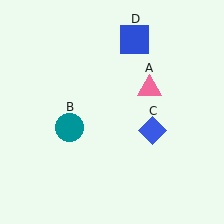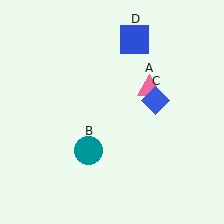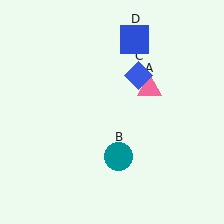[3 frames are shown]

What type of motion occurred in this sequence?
The teal circle (object B), blue diamond (object C) rotated counterclockwise around the center of the scene.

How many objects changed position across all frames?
2 objects changed position: teal circle (object B), blue diamond (object C).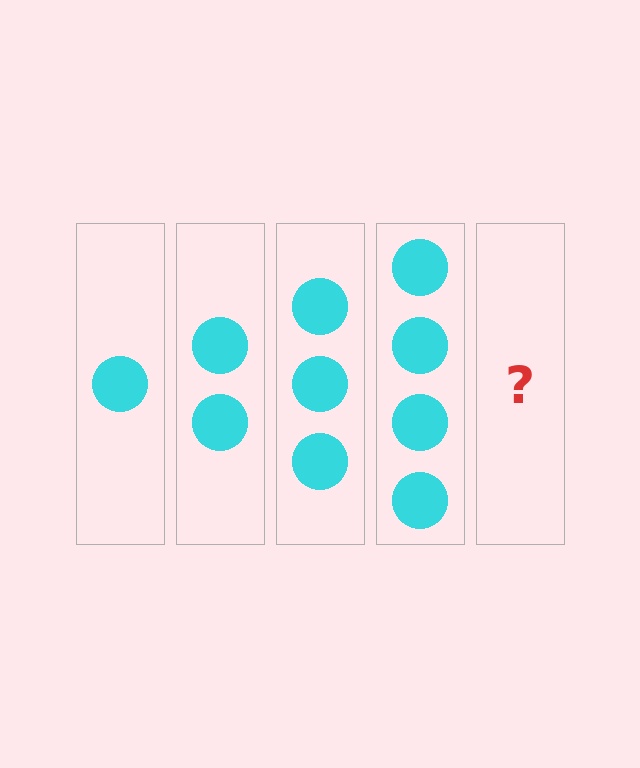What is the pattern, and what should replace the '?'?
The pattern is that each step adds one more circle. The '?' should be 5 circles.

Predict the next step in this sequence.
The next step is 5 circles.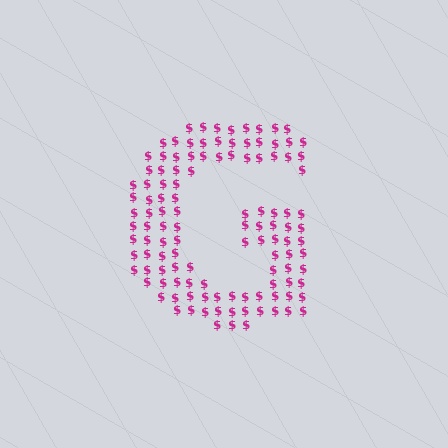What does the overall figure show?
The overall figure shows the letter G.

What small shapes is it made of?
It is made of small dollar signs.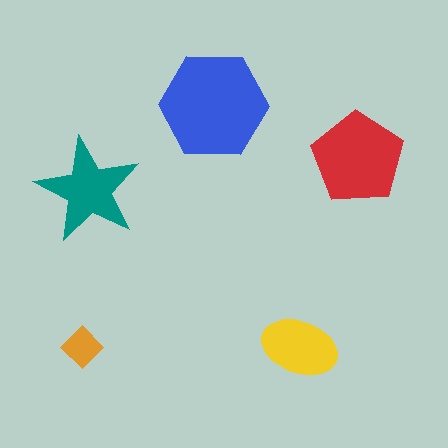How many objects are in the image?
There are 5 objects in the image.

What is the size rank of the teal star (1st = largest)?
3rd.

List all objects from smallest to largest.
The orange diamond, the yellow ellipse, the teal star, the red pentagon, the blue hexagon.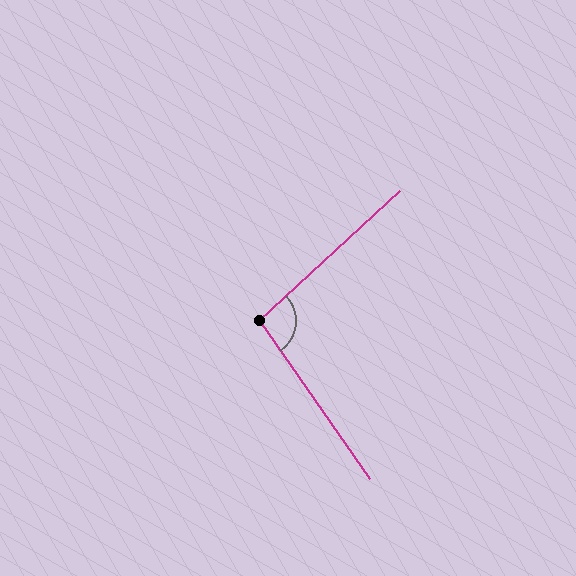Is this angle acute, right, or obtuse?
It is obtuse.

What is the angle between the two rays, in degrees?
Approximately 98 degrees.